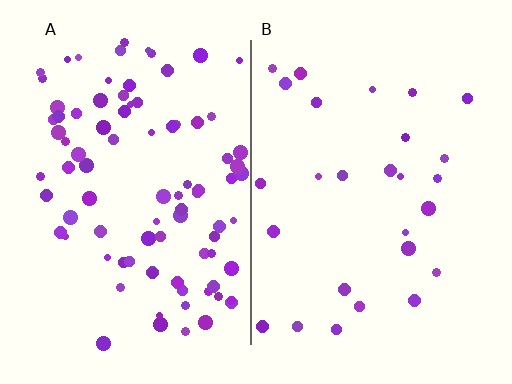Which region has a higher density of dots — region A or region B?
A (the left).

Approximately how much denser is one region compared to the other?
Approximately 3.3× — region A over region B.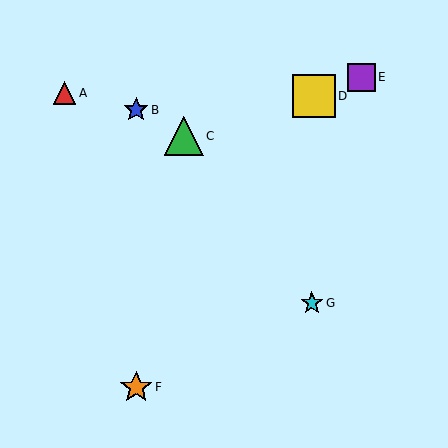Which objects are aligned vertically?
Objects B, F are aligned vertically.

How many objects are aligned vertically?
2 objects (B, F) are aligned vertically.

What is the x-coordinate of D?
Object D is at x≈314.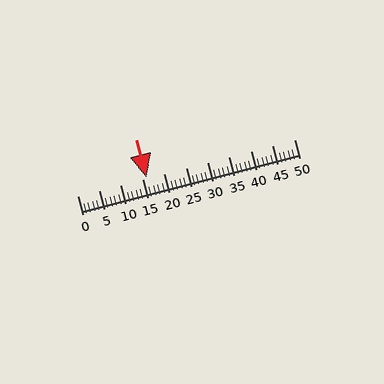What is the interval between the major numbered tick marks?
The major tick marks are spaced 5 units apart.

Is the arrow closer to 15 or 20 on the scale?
The arrow is closer to 15.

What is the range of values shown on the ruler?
The ruler shows values from 0 to 50.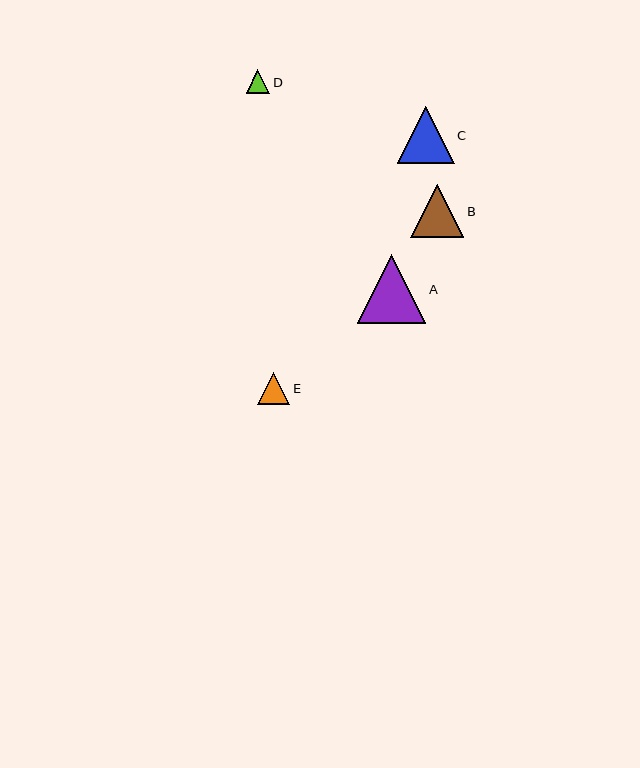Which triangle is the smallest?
Triangle D is the smallest with a size of approximately 24 pixels.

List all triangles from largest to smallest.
From largest to smallest: A, C, B, E, D.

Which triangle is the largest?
Triangle A is the largest with a size of approximately 69 pixels.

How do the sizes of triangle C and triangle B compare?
Triangle C and triangle B are approximately the same size.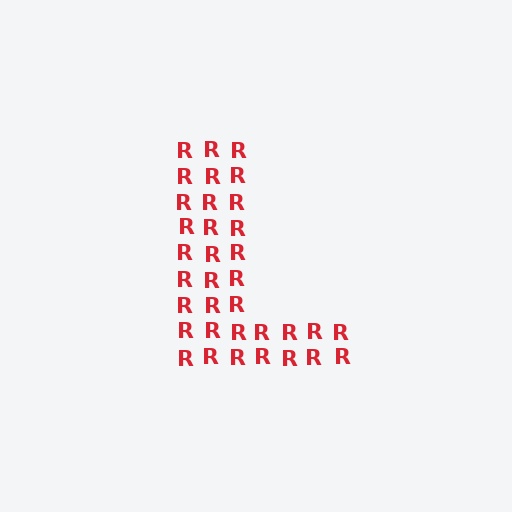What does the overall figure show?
The overall figure shows the letter L.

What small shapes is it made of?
It is made of small letter R's.